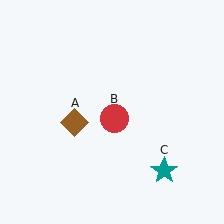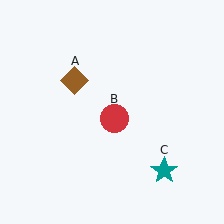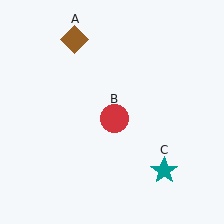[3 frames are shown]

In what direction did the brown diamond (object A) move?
The brown diamond (object A) moved up.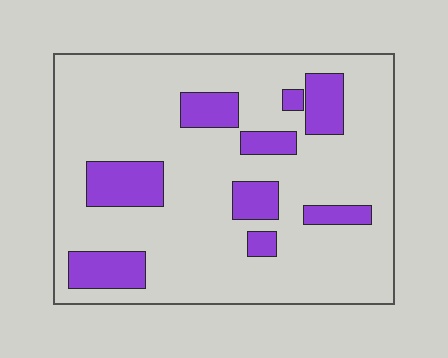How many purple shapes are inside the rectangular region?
9.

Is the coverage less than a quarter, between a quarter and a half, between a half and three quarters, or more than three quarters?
Less than a quarter.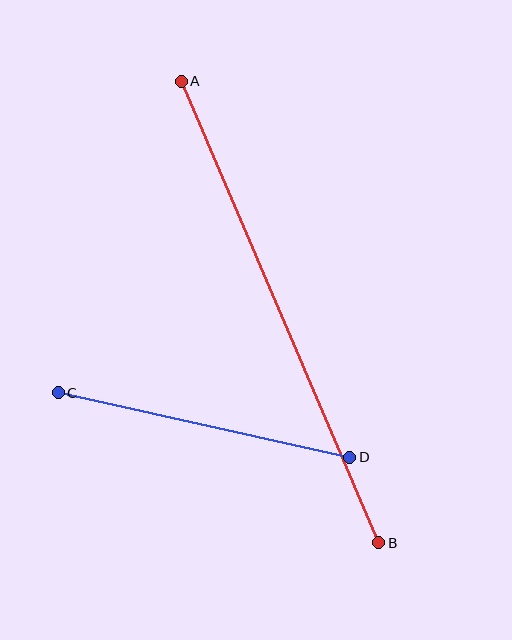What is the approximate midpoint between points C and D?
The midpoint is at approximately (204, 425) pixels.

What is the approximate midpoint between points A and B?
The midpoint is at approximately (280, 312) pixels.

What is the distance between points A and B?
The distance is approximately 502 pixels.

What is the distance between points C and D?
The distance is approximately 299 pixels.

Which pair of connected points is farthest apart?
Points A and B are farthest apart.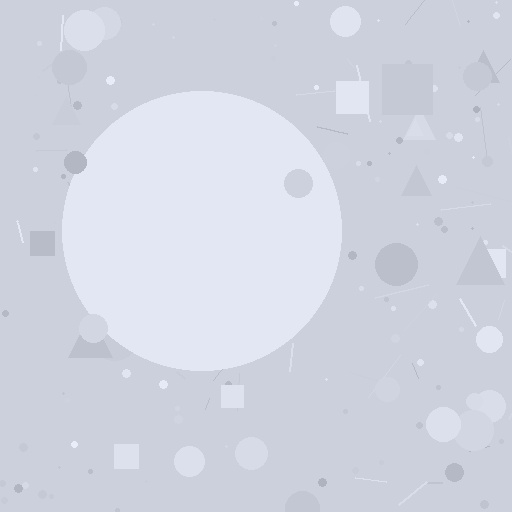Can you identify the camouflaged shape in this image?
The camouflaged shape is a circle.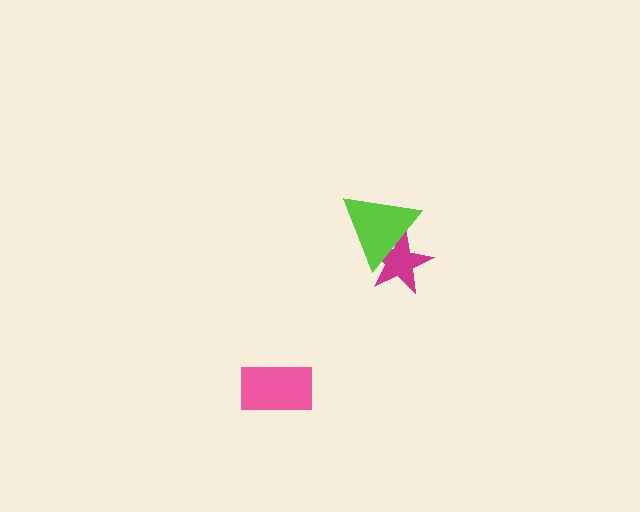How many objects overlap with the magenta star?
1 object overlaps with the magenta star.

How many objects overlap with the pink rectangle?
0 objects overlap with the pink rectangle.